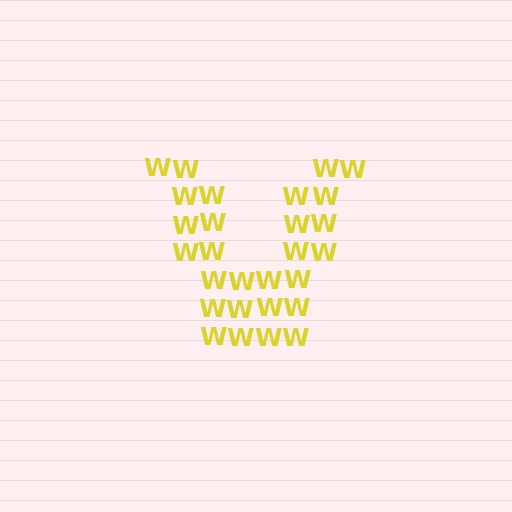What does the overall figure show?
The overall figure shows the letter V.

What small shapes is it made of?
It is made of small letter W's.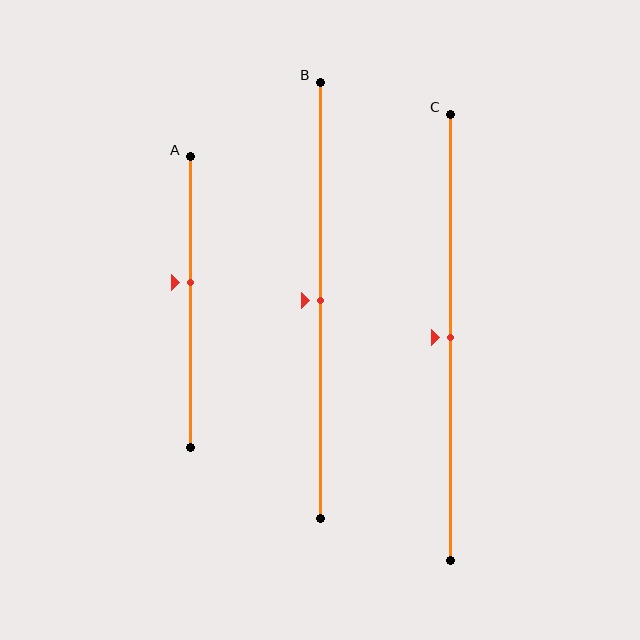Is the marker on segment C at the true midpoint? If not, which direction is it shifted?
Yes, the marker on segment C is at the true midpoint.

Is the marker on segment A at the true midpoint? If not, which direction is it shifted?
No, the marker on segment A is shifted upward by about 7% of the segment length.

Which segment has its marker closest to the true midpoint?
Segment B has its marker closest to the true midpoint.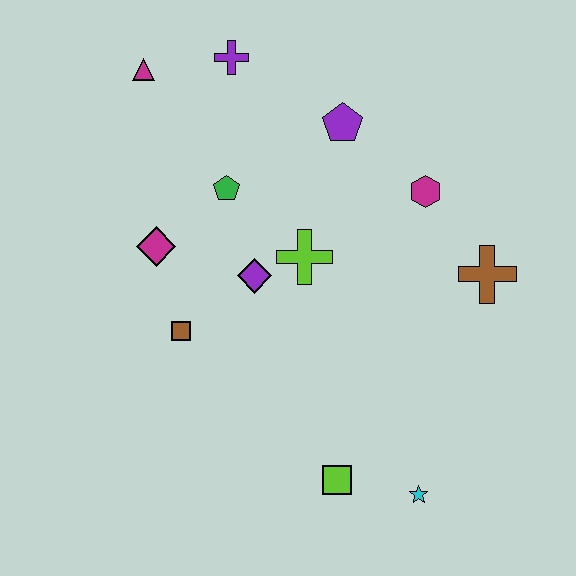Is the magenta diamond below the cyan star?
No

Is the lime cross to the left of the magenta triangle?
No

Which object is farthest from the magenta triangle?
The cyan star is farthest from the magenta triangle.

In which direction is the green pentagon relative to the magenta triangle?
The green pentagon is below the magenta triangle.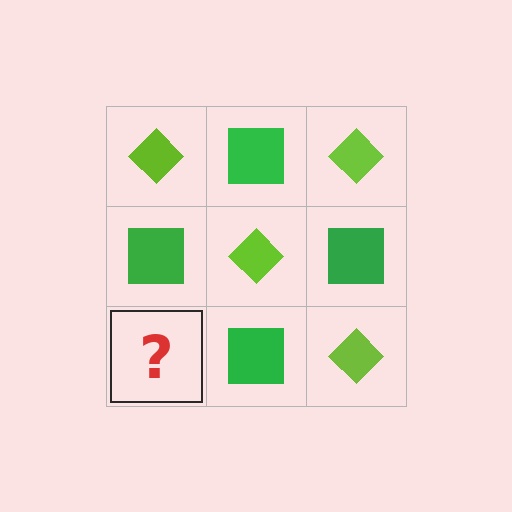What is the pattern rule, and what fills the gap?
The rule is that it alternates lime diamond and green square in a checkerboard pattern. The gap should be filled with a lime diamond.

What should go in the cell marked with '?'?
The missing cell should contain a lime diamond.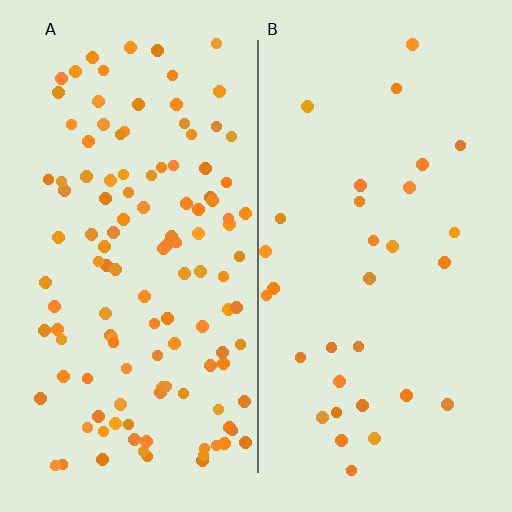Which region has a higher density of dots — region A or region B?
A (the left).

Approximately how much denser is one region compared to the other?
Approximately 3.8× — region A over region B.